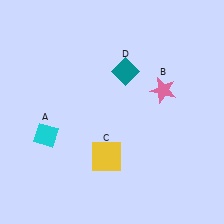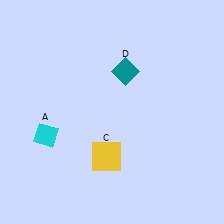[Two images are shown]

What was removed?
The pink star (B) was removed in Image 2.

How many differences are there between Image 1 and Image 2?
There is 1 difference between the two images.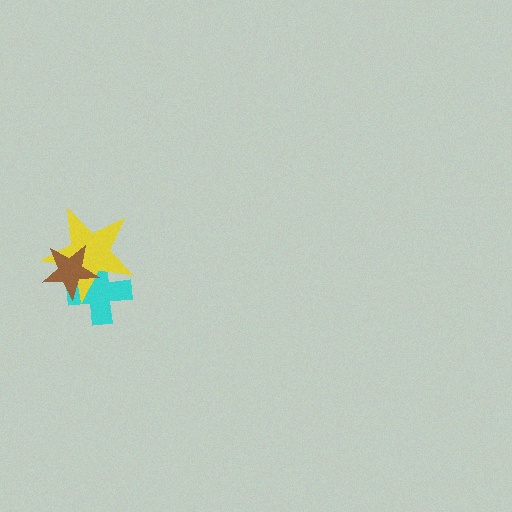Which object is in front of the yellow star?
The brown star is in front of the yellow star.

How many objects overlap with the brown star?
2 objects overlap with the brown star.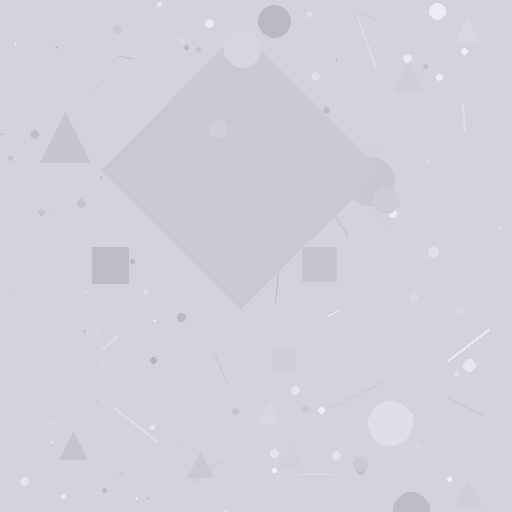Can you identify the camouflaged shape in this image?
The camouflaged shape is a diamond.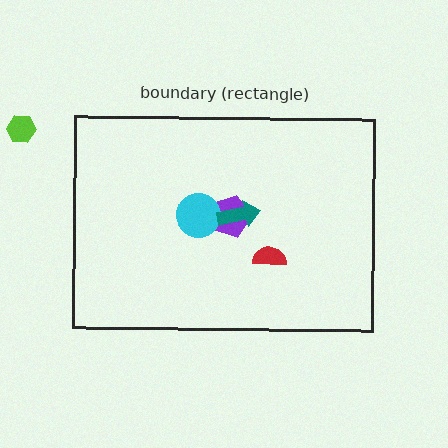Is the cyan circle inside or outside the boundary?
Inside.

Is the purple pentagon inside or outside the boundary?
Inside.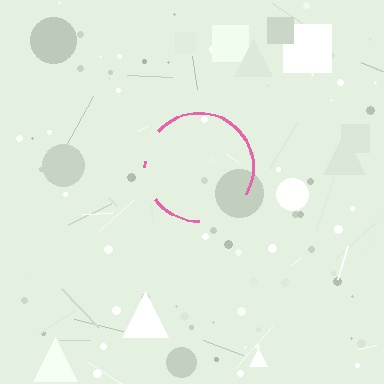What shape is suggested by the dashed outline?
The dashed outline suggests a circle.